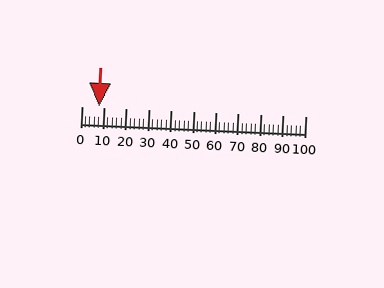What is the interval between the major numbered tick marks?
The major tick marks are spaced 10 units apart.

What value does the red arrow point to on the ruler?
The red arrow points to approximately 8.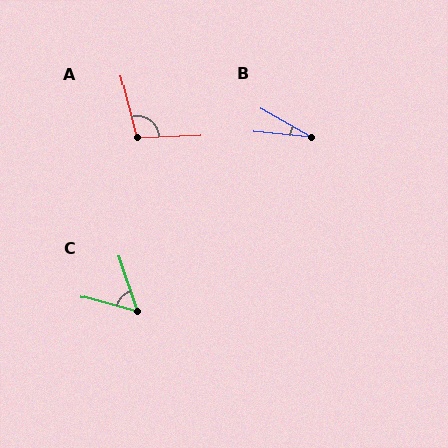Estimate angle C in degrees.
Approximately 56 degrees.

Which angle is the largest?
A, at approximately 102 degrees.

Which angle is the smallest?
B, at approximately 25 degrees.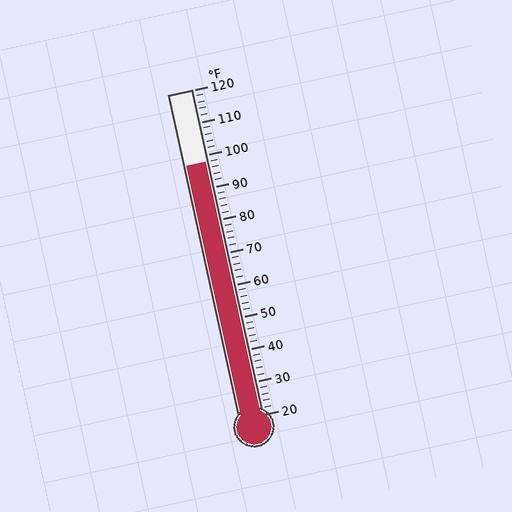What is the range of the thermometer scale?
The thermometer scale ranges from 20°F to 120°F.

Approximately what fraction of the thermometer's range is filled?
The thermometer is filled to approximately 80% of its range.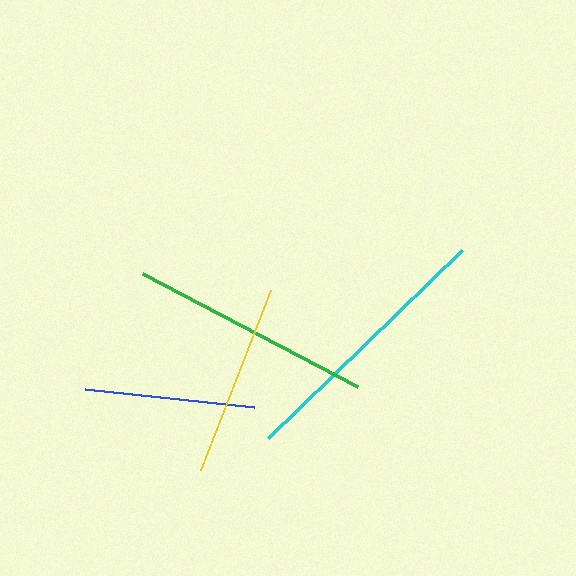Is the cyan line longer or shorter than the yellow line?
The cyan line is longer than the yellow line.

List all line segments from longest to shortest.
From longest to shortest: cyan, green, yellow, blue.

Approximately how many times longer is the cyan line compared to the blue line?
The cyan line is approximately 1.6 times the length of the blue line.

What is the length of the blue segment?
The blue segment is approximately 170 pixels long.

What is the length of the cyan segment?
The cyan segment is approximately 270 pixels long.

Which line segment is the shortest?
The blue line is the shortest at approximately 170 pixels.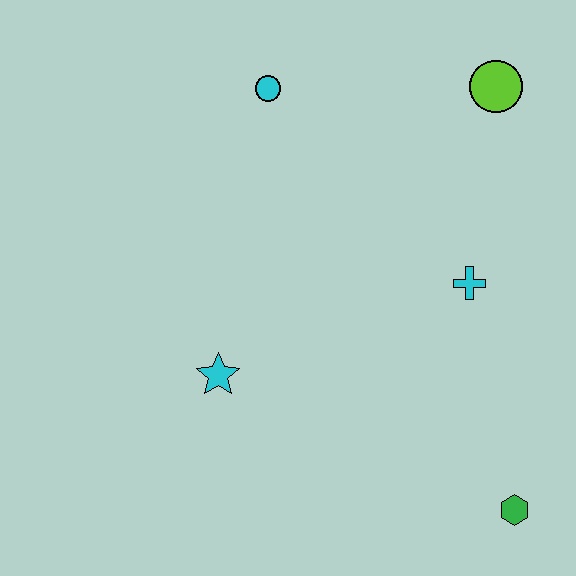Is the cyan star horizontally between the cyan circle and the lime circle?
No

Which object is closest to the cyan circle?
The lime circle is closest to the cyan circle.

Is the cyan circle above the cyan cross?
Yes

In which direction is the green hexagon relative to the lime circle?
The green hexagon is below the lime circle.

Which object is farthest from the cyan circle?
The green hexagon is farthest from the cyan circle.